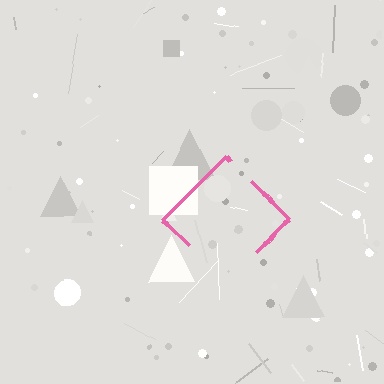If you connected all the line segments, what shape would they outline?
They would outline a diamond.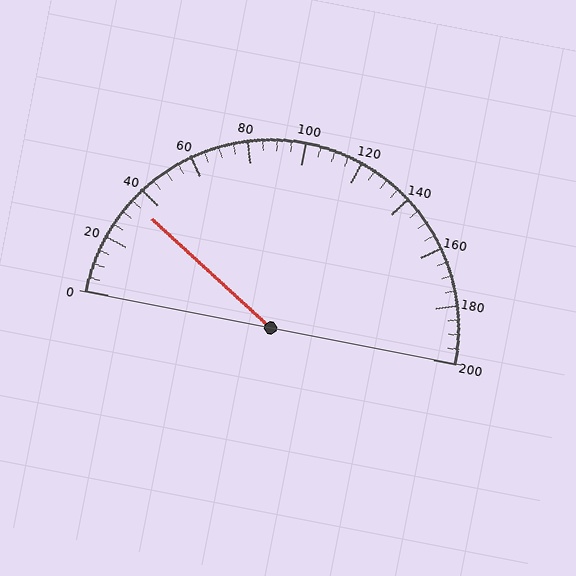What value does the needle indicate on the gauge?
The needle indicates approximately 35.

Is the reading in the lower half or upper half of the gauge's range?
The reading is in the lower half of the range (0 to 200).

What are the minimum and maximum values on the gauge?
The gauge ranges from 0 to 200.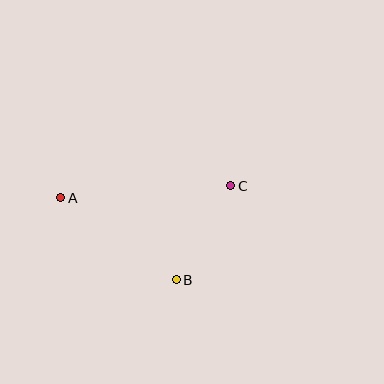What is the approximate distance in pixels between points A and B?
The distance between A and B is approximately 142 pixels.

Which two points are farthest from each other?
Points A and C are farthest from each other.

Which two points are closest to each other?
Points B and C are closest to each other.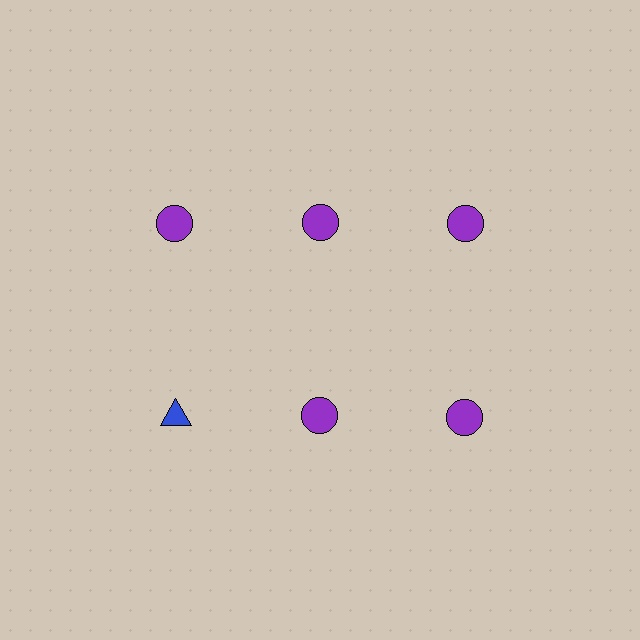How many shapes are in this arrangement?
There are 6 shapes arranged in a grid pattern.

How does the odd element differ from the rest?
It differs in both color (blue instead of purple) and shape (triangle instead of circle).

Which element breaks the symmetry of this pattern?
The blue triangle in the second row, leftmost column breaks the symmetry. All other shapes are purple circles.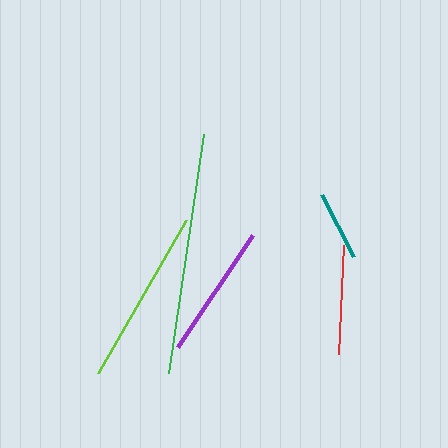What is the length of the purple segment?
The purple segment is approximately 135 pixels long.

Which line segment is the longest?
The green line is the longest at approximately 242 pixels.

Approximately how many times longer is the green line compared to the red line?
The green line is approximately 2.2 times the length of the red line.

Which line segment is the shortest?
The teal line is the shortest at approximately 70 pixels.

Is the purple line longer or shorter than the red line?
The purple line is longer than the red line.